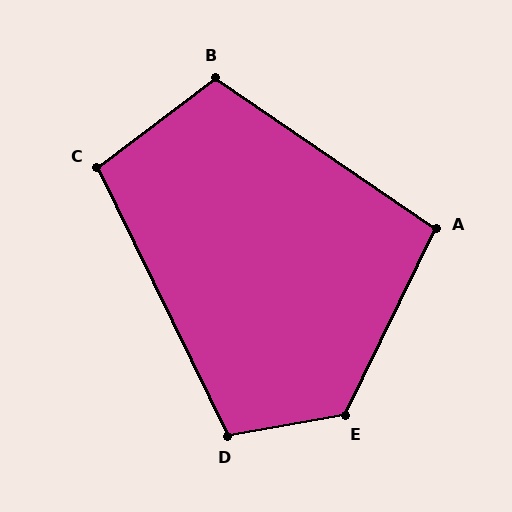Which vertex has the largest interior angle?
E, at approximately 126 degrees.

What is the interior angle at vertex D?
Approximately 106 degrees (obtuse).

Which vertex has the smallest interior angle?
A, at approximately 98 degrees.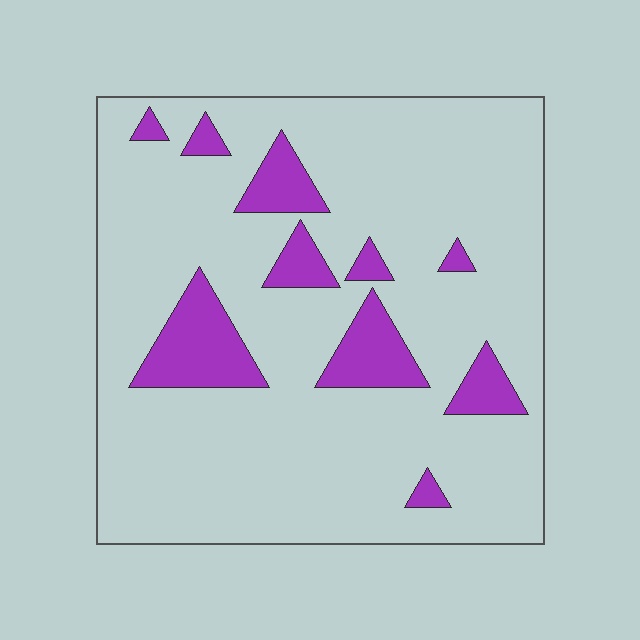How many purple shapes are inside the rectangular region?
10.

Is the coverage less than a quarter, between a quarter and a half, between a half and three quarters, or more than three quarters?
Less than a quarter.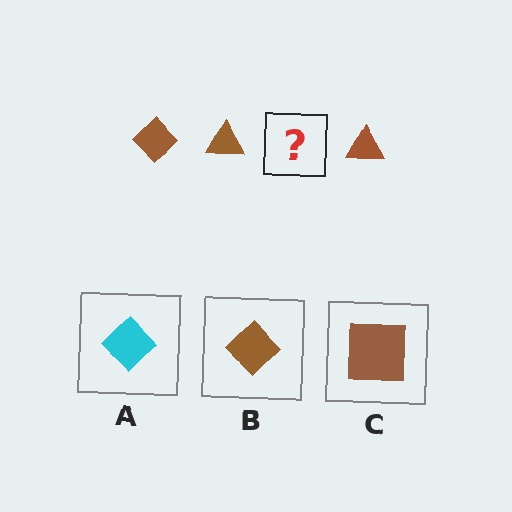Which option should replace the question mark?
Option B.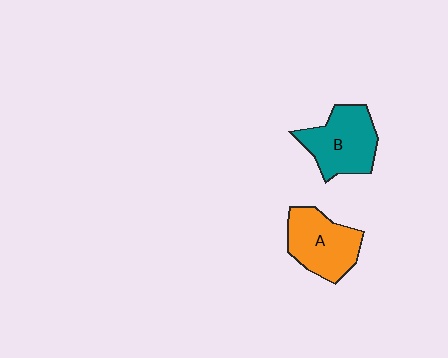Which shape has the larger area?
Shape B (teal).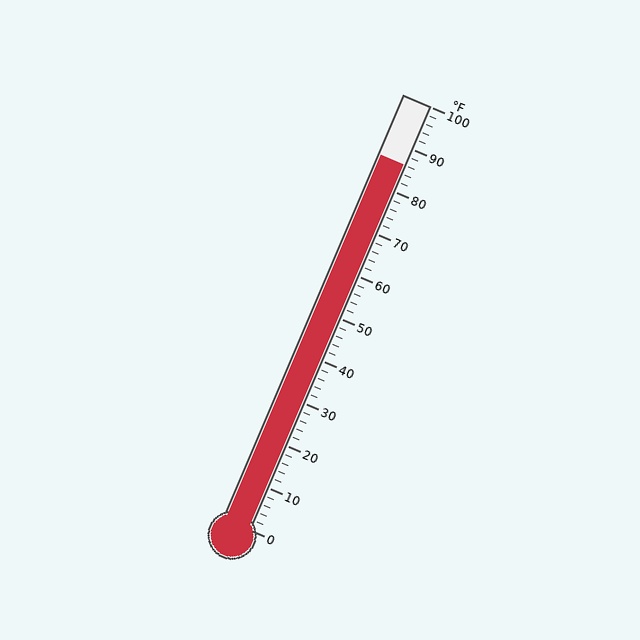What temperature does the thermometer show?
The thermometer shows approximately 86°F.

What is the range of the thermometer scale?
The thermometer scale ranges from 0°F to 100°F.